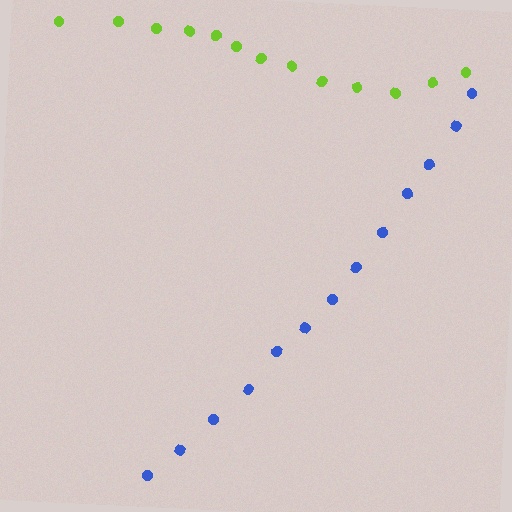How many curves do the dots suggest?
There are 2 distinct paths.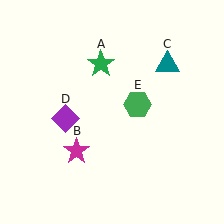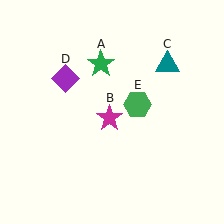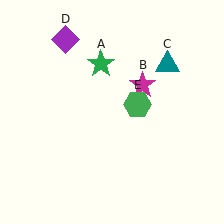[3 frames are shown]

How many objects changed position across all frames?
2 objects changed position: magenta star (object B), purple diamond (object D).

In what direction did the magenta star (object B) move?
The magenta star (object B) moved up and to the right.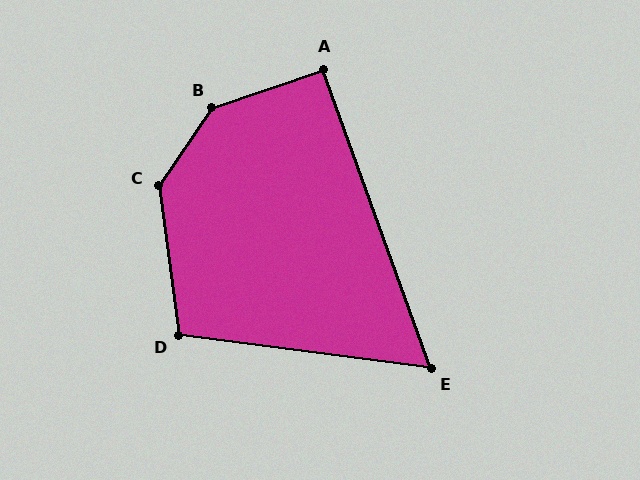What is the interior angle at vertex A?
Approximately 91 degrees (approximately right).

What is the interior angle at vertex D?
Approximately 105 degrees (obtuse).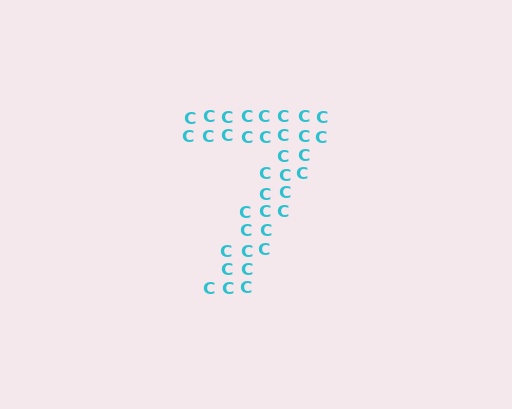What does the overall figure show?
The overall figure shows the digit 7.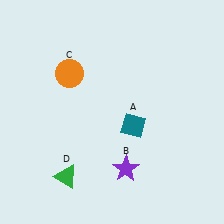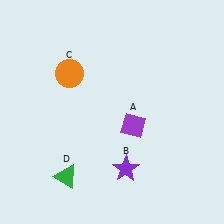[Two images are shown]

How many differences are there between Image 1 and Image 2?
There is 1 difference between the two images.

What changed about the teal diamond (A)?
In Image 1, A is teal. In Image 2, it changed to purple.